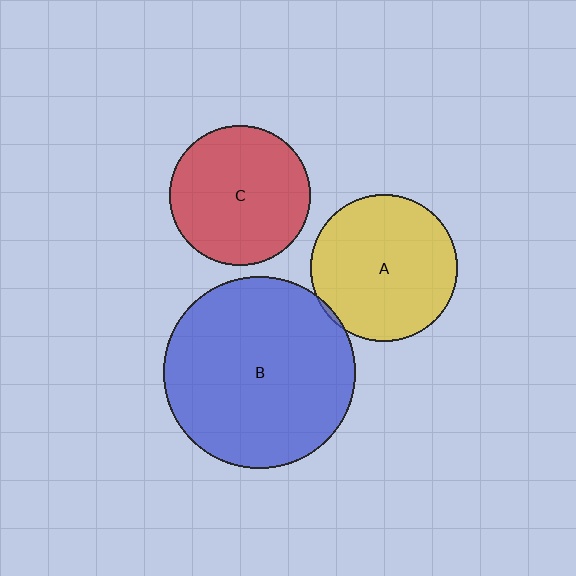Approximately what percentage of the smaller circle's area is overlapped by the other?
Approximately 5%.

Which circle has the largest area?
Circle B (blue).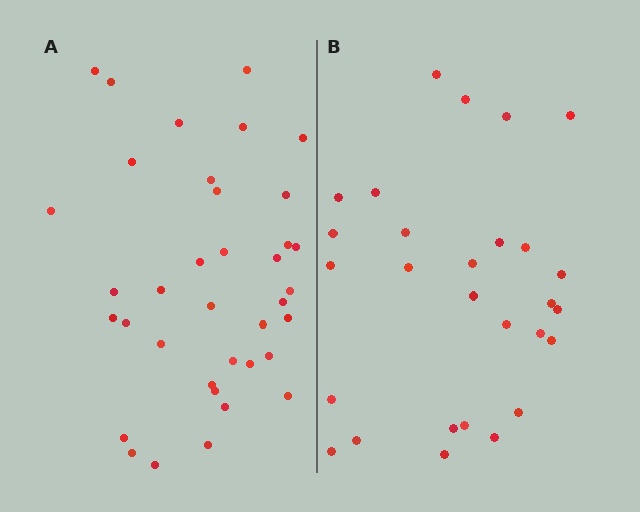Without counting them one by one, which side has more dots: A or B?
Region A (the left region) has more dots.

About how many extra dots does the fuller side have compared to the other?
Region A has roughly 8 or so more dots than region B.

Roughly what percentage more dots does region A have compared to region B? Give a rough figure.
About 30% more.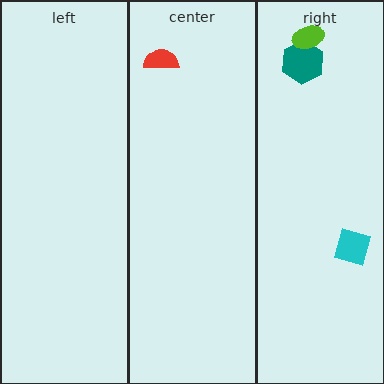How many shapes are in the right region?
3.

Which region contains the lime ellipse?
The right region.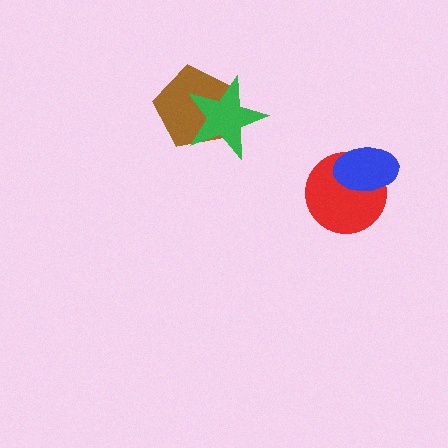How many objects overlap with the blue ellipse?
1 object overlaps with the blue ellipse.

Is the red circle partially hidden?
Yes, it is partially covered by another shape.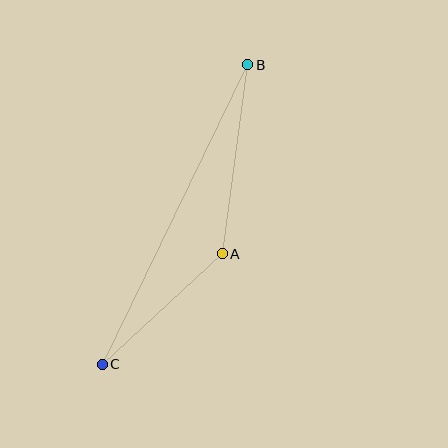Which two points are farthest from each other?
Points B and C are farthest from each other.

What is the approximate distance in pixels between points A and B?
The distance between A and B is approximately 190 pixels.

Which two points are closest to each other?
Points A and C are closest to each other.